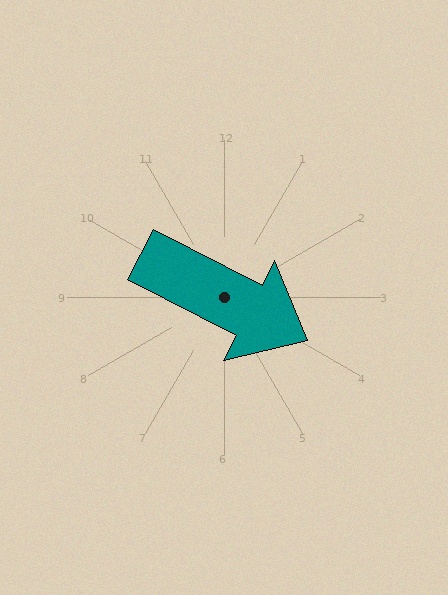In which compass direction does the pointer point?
Southeast.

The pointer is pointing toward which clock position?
Roughly 4 o'clock.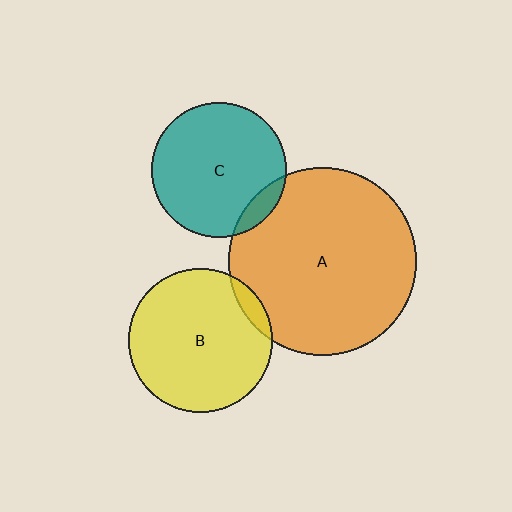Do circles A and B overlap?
Yes.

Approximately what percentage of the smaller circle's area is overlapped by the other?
Approximately 5%.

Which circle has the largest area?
Circle A (orange).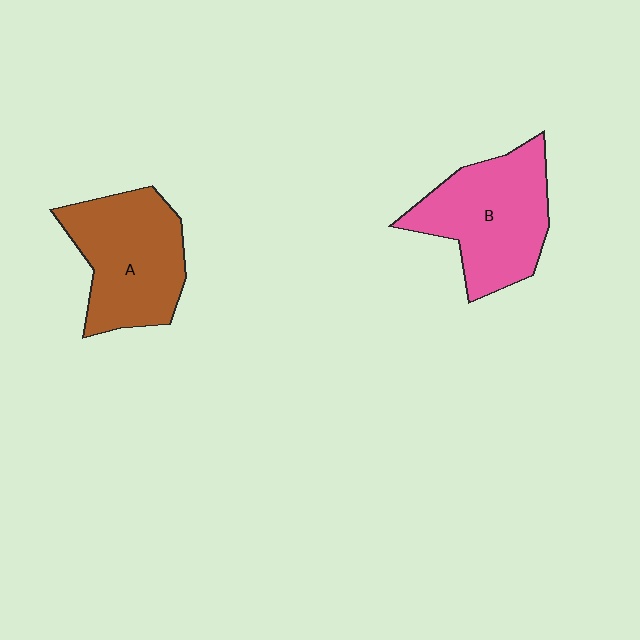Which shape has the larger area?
Shape B (pink).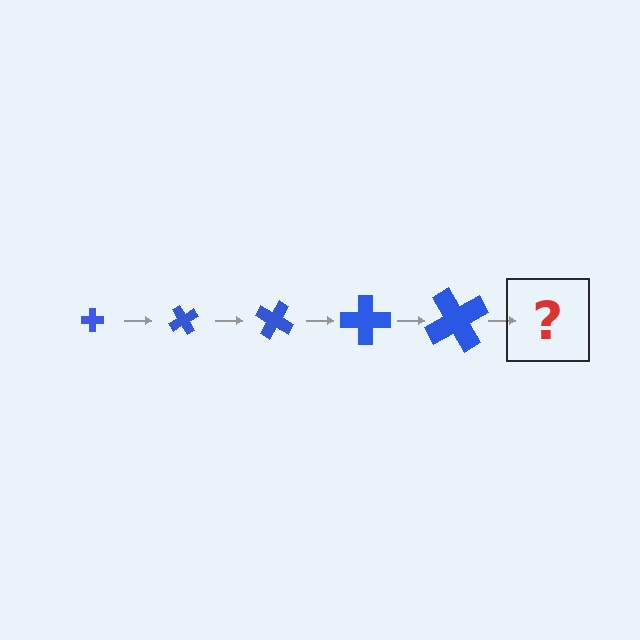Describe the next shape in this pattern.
It should be a cross, larger than the previous one and rotated 300 degrees from the start.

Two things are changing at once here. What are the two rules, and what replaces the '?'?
The two rules are that the cross grows larger each step and it rotates 60 degrees each step. The '?' should be a cross, larger than the previous one and rotated 300 degrees from the start.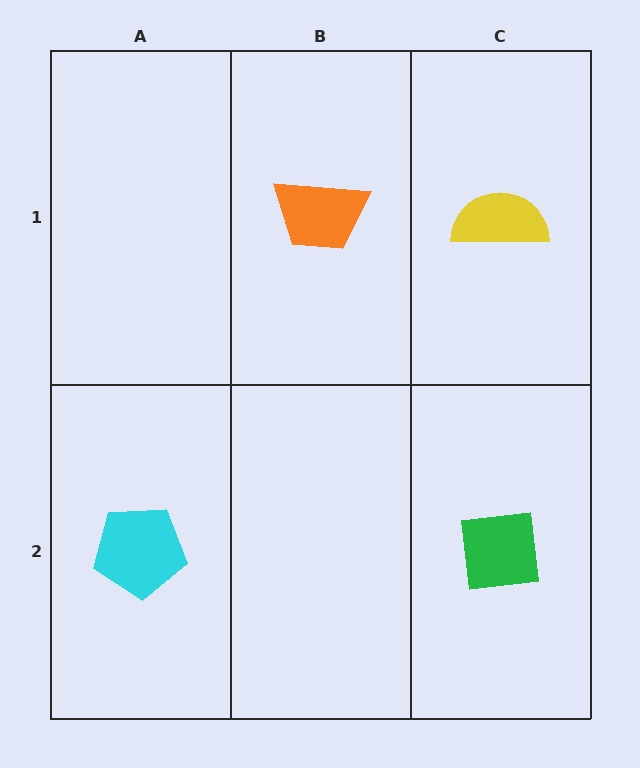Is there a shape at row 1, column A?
No, that cell is empty.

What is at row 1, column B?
An orange trapezoid.